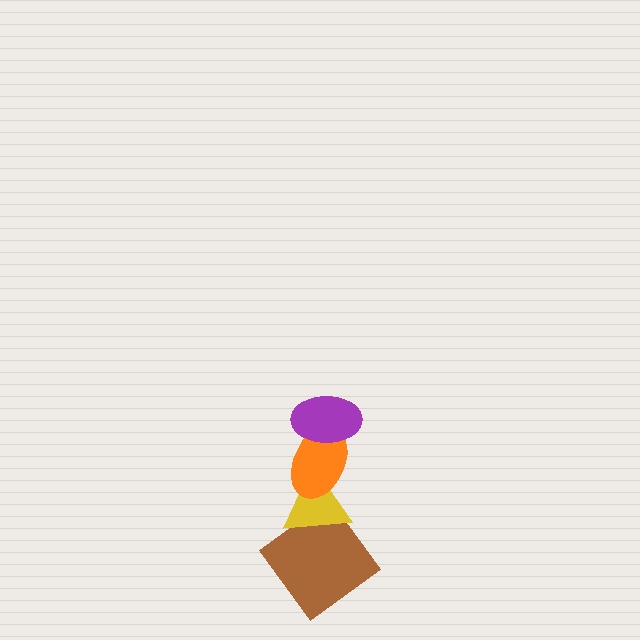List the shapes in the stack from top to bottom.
From top to bottom: the purple ellipse, the orange ellipse, the yellow triangle, the brown diamond.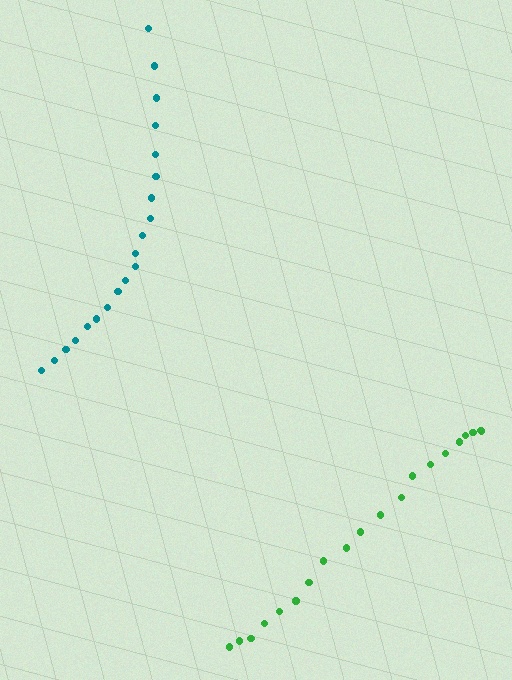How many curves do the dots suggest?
There are 2 distinct paths.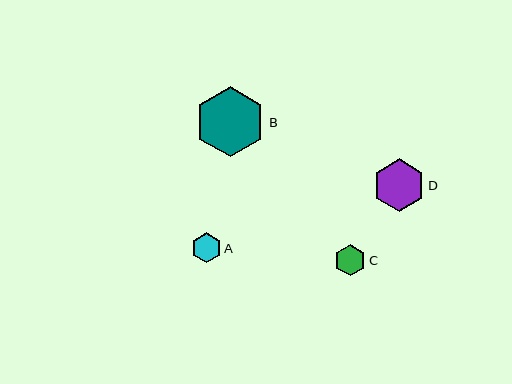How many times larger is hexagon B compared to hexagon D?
Hexagon B is approximately 1.3 times the size of hexagon D.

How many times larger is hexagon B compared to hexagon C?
Hexagon B is approximately 2.3 times the size of hexagon C.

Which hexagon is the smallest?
Hexagon A is the smallest with a size of approximately 30 pixels.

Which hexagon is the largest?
Hexagon B is the largest with a size of approximately 70 pixels.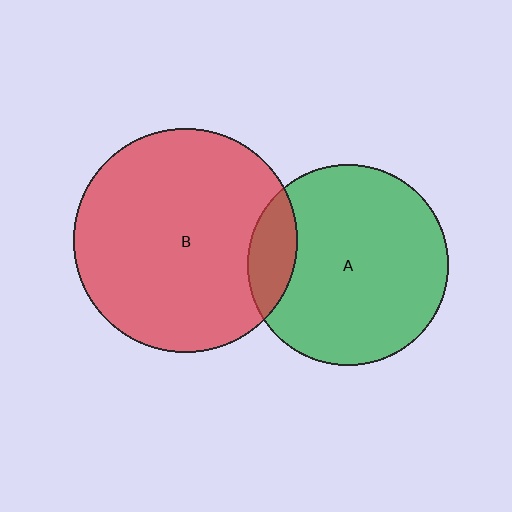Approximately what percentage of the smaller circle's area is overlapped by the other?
Approximately 15%.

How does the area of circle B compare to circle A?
Approximately 1.2 times.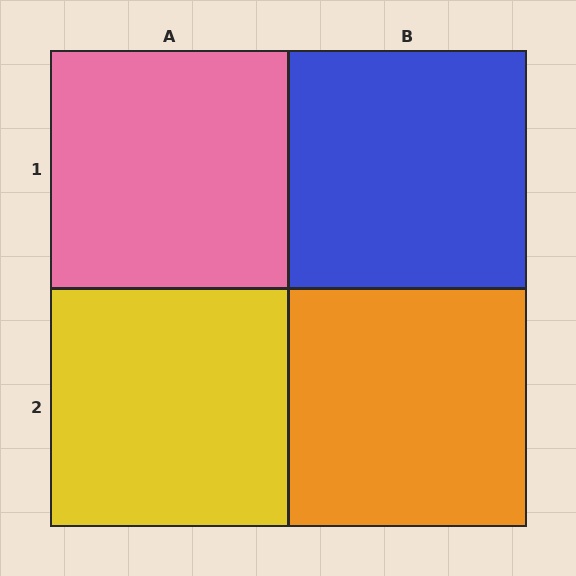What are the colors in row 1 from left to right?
Pink, blue.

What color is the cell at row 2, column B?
Orange.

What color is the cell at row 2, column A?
Yellow.